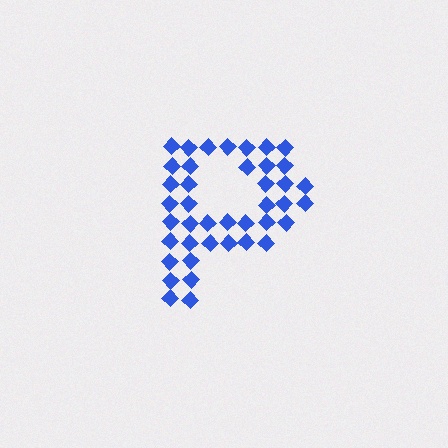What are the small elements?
The small elements are diamonds.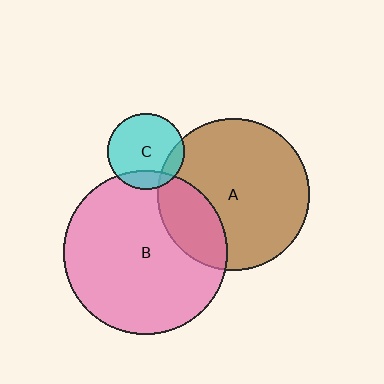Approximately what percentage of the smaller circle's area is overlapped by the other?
Approximately 25%.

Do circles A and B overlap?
Yes.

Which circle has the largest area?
Circle B (pink).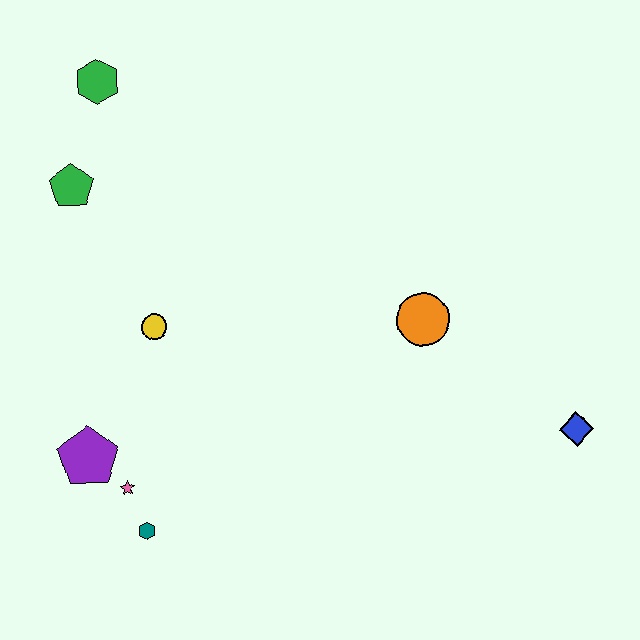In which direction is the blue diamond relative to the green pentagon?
The blue diamond is to the right of the green pentagon.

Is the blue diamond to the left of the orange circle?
No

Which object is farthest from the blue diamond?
The green hexagon is farthest from the blue diamond.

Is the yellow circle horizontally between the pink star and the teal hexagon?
No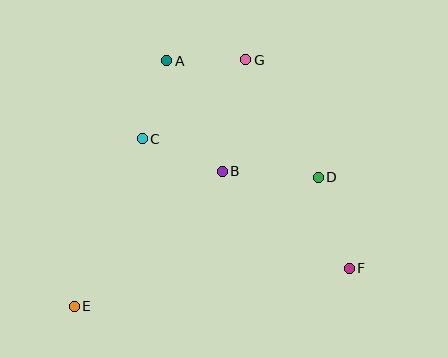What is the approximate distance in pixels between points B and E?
The distance between B and E is approximately 200 pixels.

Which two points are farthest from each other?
Points E and G are farthest from each other.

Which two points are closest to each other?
Points A and G are closest to each other.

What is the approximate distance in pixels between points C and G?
The distance between C and G is approximately 130 pixels.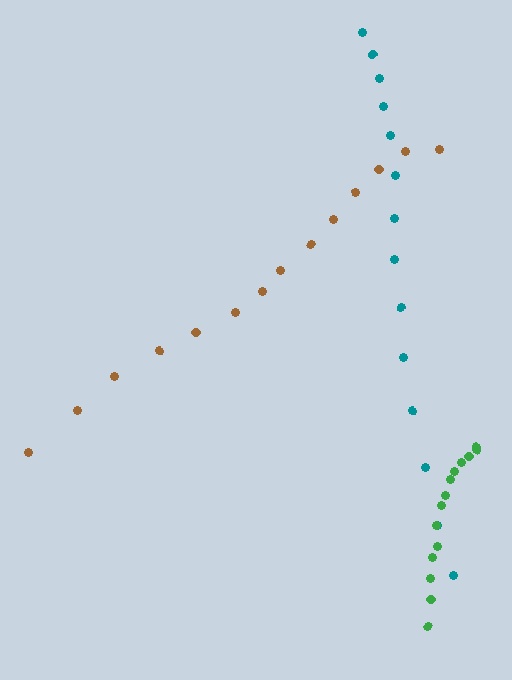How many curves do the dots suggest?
There are 3 distinct paths.